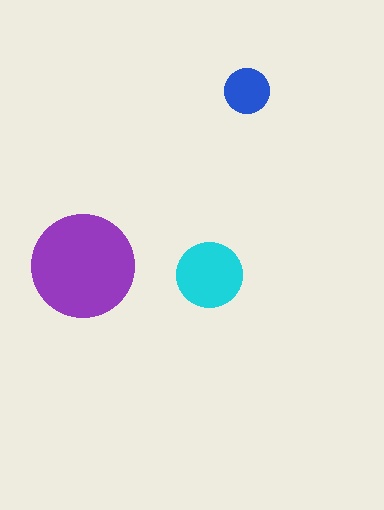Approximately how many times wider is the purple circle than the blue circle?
About 2.5 times wider.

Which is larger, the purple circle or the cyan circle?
The purple one.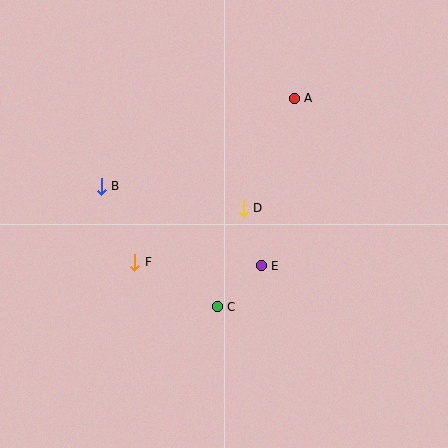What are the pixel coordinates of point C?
Point C is at (217, 307).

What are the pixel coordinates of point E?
Point E is at (261, 266).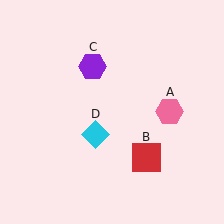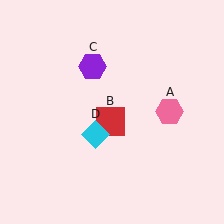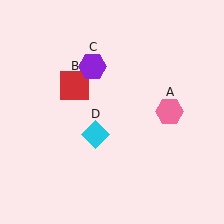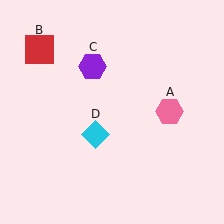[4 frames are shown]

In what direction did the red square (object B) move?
The red square (object B) moved up and to the left.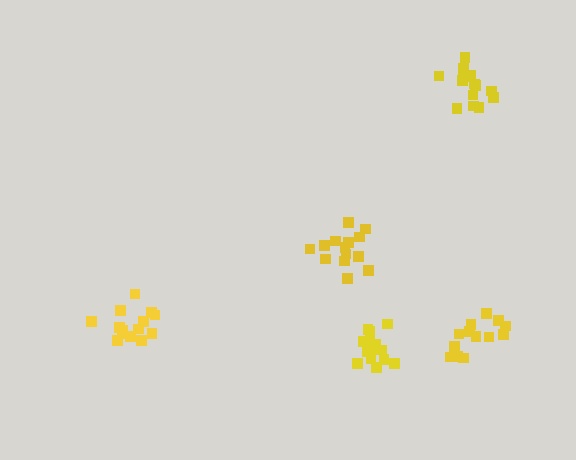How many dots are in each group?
Group 1: 14 dots, Group 2: 15 dots, Group 3: 14 dots, Group 4: 14 dots, Group 5: 16 dots (73 total).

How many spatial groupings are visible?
There are 5 spatial groupings.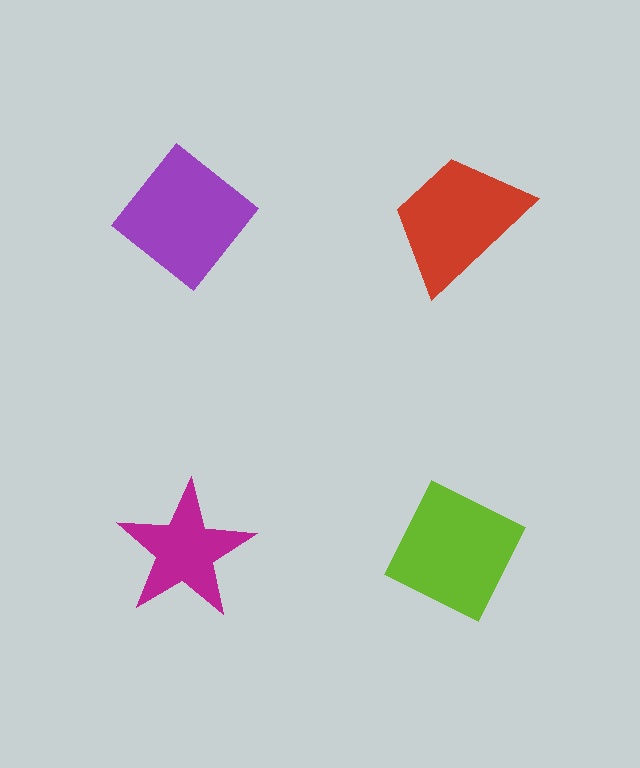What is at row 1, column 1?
A purple diamond.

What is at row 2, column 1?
A magenta star.